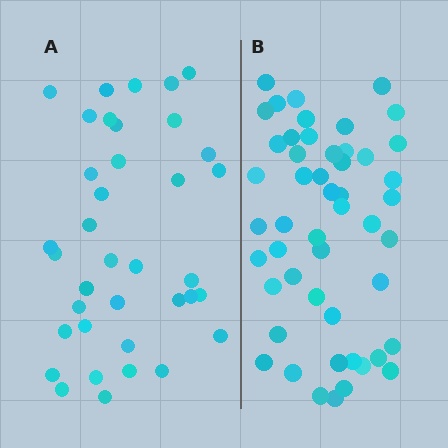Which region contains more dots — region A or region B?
Region B (the right region) has more dots.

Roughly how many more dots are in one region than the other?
Region B has approximately 15 more dots than region A.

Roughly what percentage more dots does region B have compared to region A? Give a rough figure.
About 35% more.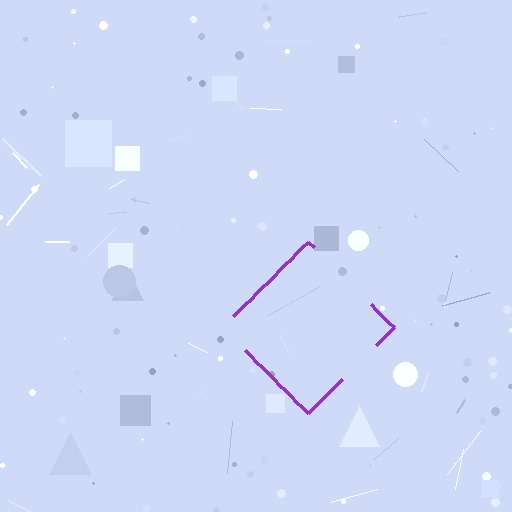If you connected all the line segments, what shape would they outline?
They would outline a diamond.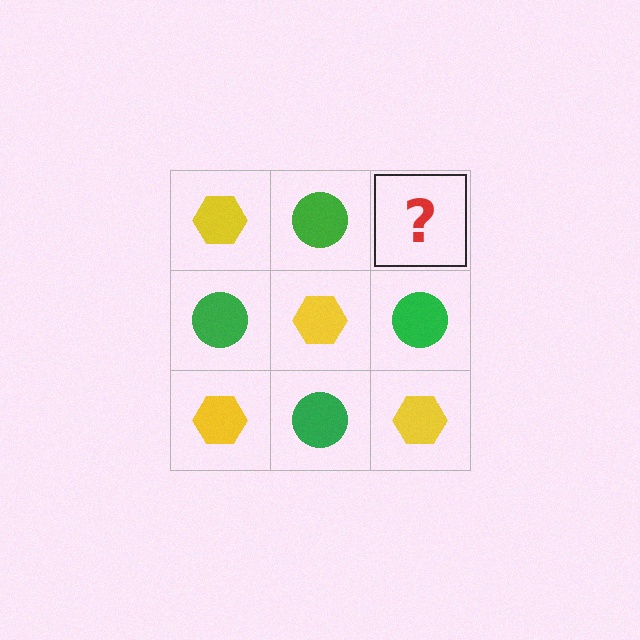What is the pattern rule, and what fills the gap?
The rule is that it alternates yellow hexagon and green circle in a checkerboard pattern. The gap should be filled with a yellow hexagon.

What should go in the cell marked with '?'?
The missing cell should contain a yellow hexagon.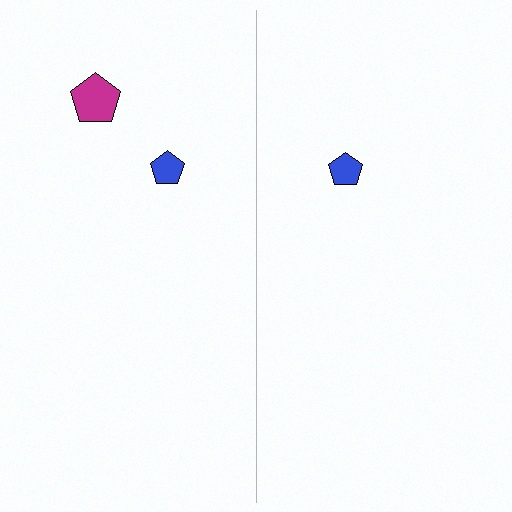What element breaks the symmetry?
A magenta pentagon is missing from the right side.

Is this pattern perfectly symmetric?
No, the pattern is not perfectly symmetric. A magenta pentagon is missing from the right side.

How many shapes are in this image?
There are 3 shapes in this image.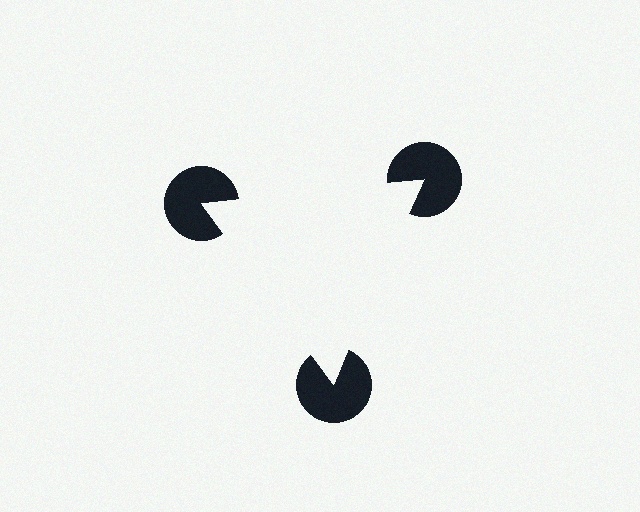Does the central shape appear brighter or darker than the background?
It typically appears slightly brighter than the background, even though no actual brightness change is drawn.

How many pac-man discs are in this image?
There are 3 — one at each vertex of the illusory triangle.